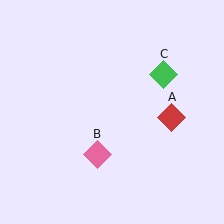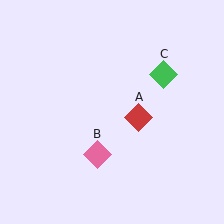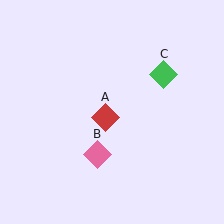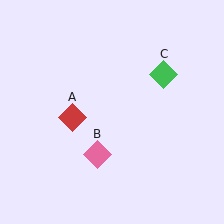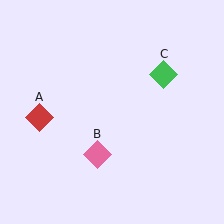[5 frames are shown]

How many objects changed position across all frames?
1 object changed position: red diamond (object A).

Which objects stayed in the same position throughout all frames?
Pink diamond (object B) and green diamond (object C) remained stationary.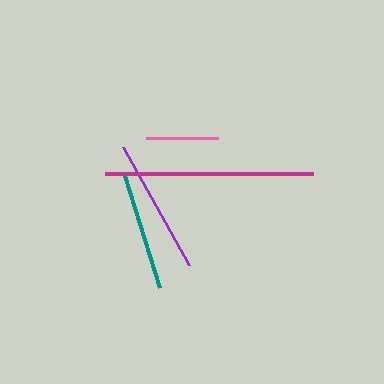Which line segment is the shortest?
The pink line is the shortest at approximately 73 pixels.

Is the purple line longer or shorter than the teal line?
The purple line is longer than the teal line.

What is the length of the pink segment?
The pink segment is approximately 73 pixels long.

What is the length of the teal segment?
The teal segment is approximately 117 pixels long.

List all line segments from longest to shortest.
From longest to shortest: magenta, purple, teal, pink.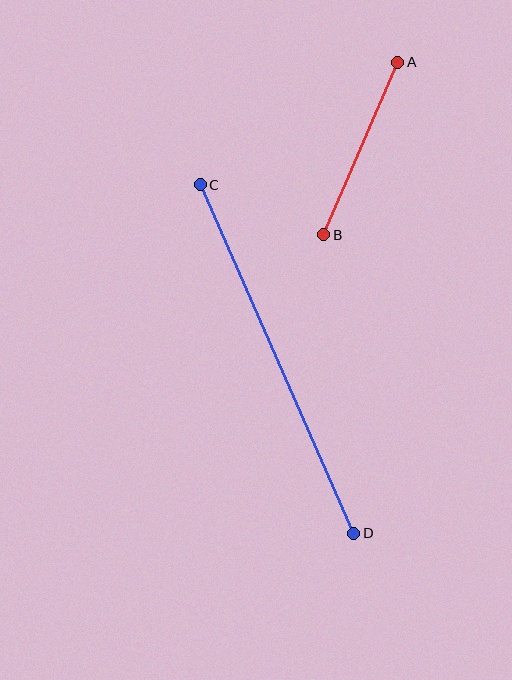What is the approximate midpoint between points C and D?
The midpoint is at approximately (277, 359) pixels.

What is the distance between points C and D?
The distance is approximately 381 pixels.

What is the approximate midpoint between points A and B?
The midpoint is at approximately (361, 149) pixels.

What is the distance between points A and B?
The distance is approximately 187 pixels.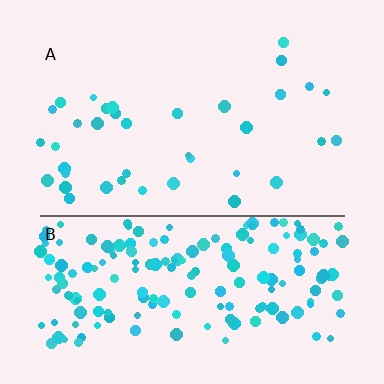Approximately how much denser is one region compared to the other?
Approximately 4.8× — region B over region A.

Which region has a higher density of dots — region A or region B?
B (the bottom).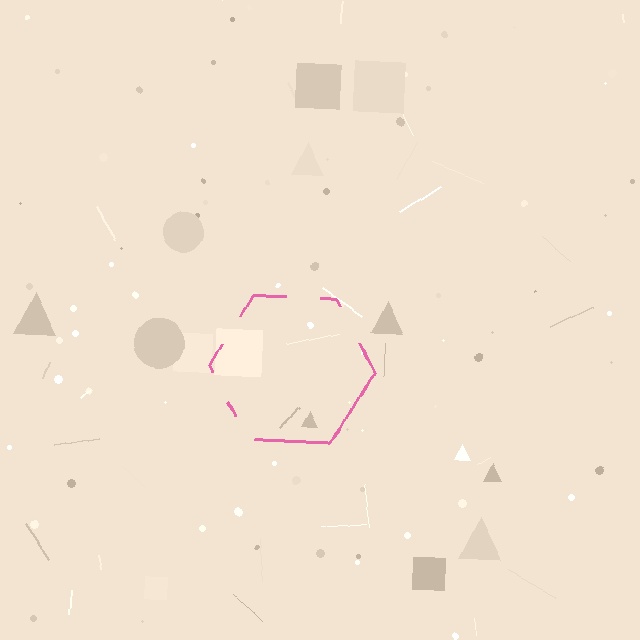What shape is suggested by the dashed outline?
The dashed outline suggests a hexagon.